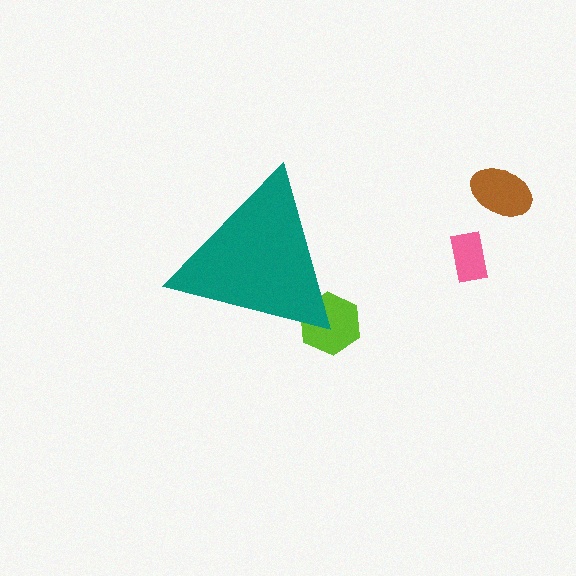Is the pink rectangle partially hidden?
No, the pink rectangle is fully visible.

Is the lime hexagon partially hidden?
Yes, the lime hexagon is partially hidden behind the teal triangle.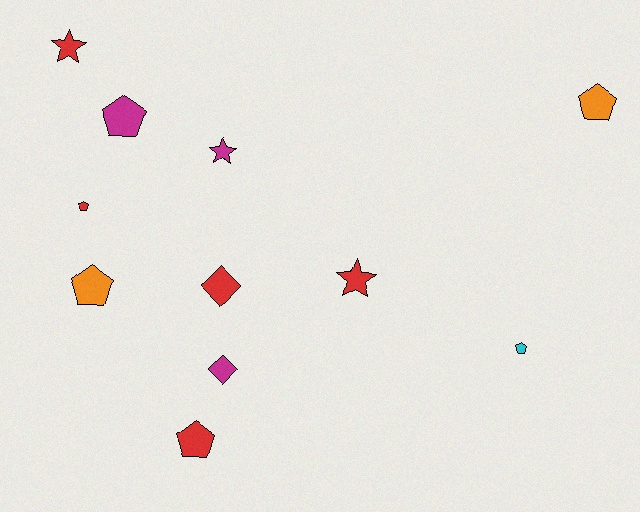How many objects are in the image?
There are 11 objects.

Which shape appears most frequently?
Pentagon, with 6 objects.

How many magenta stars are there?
There is 1 magenta star.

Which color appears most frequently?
Red, with 5 objects.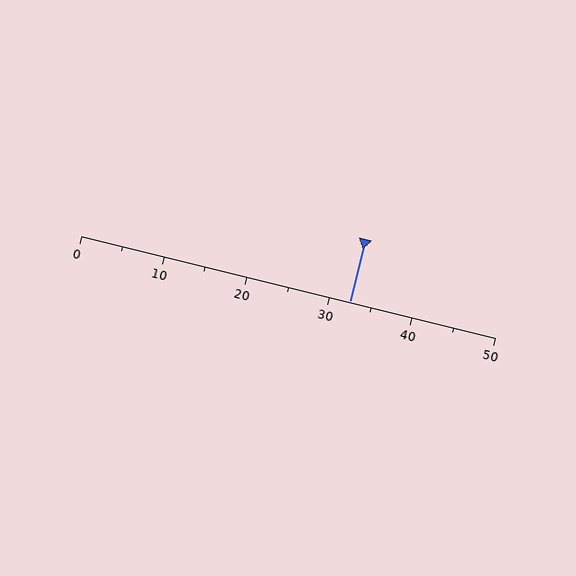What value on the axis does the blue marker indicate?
The marker indicates approximately 32.5.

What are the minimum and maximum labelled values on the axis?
The axis runs from 0 to 50.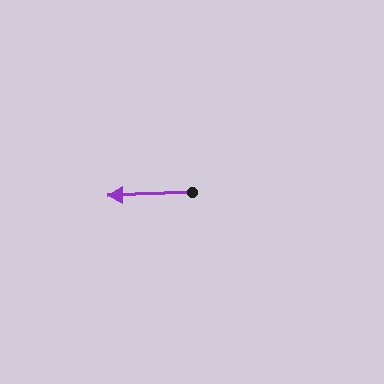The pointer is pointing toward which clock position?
Roughly 9 o'clock.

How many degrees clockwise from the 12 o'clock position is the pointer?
Approximately 268 degrees.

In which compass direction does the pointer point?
West.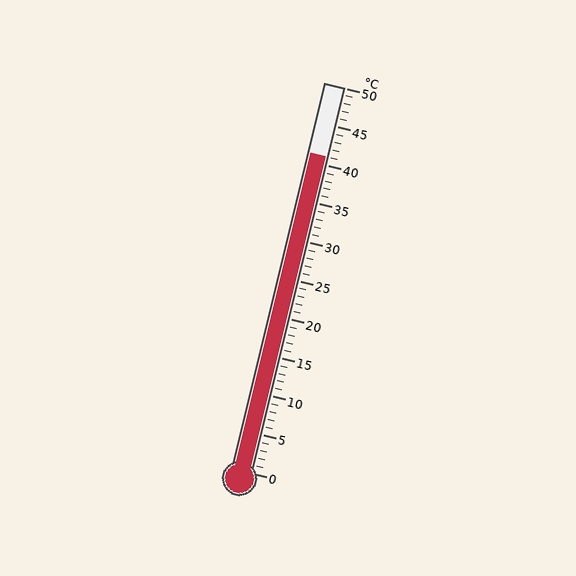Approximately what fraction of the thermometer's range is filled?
The thermometer is filled to approximately 80% of its range.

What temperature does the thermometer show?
The thermometer shows approximately 41°C.